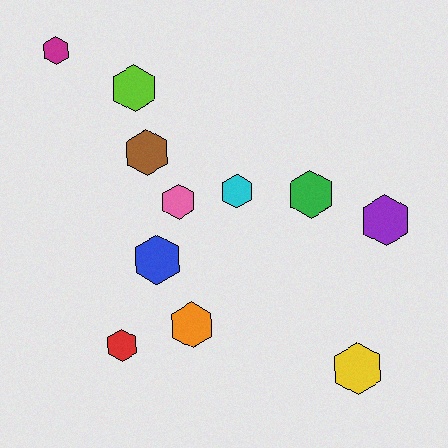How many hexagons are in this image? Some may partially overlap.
There are 11 hexagons.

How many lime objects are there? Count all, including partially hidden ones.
There is 1 lime object.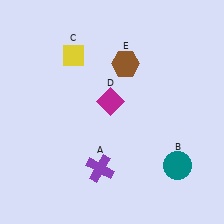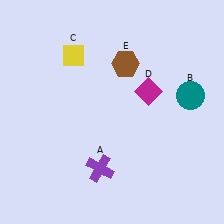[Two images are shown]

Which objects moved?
The objects that moved are: the teal circle (B), the magenta diamond (D).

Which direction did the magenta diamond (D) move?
The magenta diamond (D) moved right.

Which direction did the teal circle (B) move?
The teal circle (B) moved up.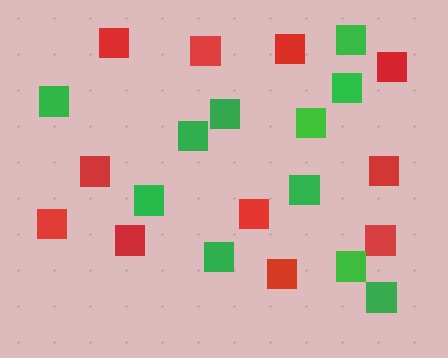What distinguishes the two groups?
There are 2 groups: one group of red squares (11) and one group of green squares (11).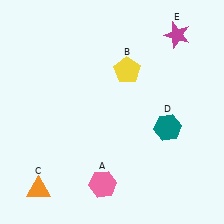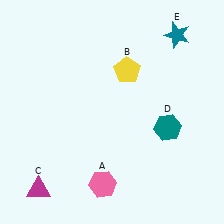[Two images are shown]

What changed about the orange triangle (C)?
In Image 1, C is orange. In Image 2, it changed to magenta.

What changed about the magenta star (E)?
In Image 1, E is magenta. In Image 2, it changed to teal.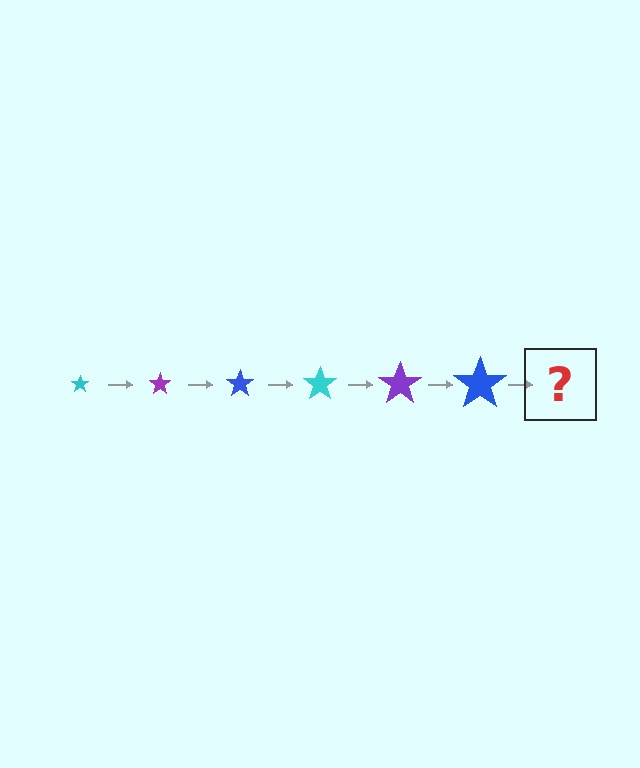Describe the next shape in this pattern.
It should be a cyan star, larger than the previous one.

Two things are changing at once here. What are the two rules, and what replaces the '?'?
The two rules are that the star grows larger each step and the color cycles through cyan, purple, and blue. The '?' should be a cyan star, larger than the previous one.